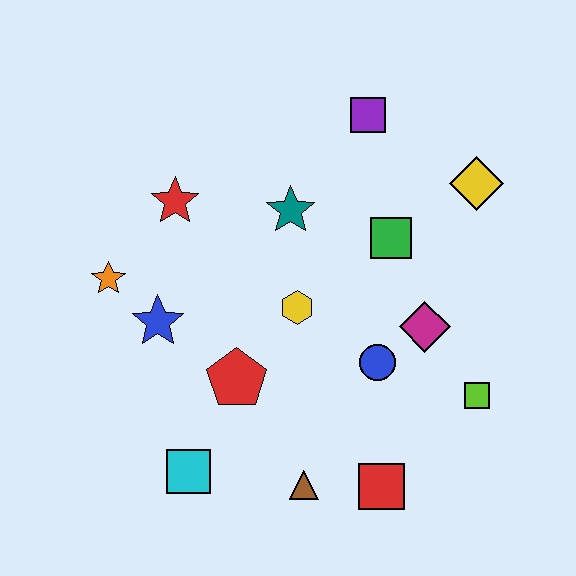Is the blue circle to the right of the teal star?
Yes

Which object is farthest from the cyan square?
The yellow diamond is farthest from the cyan square.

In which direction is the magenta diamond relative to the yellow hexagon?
The magenta diamond is to the right of the yellow hexagon.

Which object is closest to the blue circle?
The magenta diamond is closest to the blue circle.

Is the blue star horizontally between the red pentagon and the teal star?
No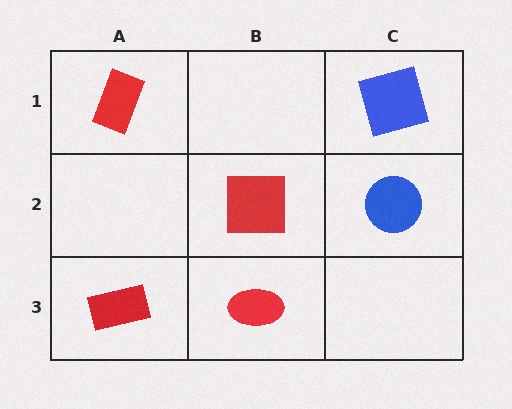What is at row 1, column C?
A blue square.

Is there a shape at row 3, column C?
No, that cell is empty.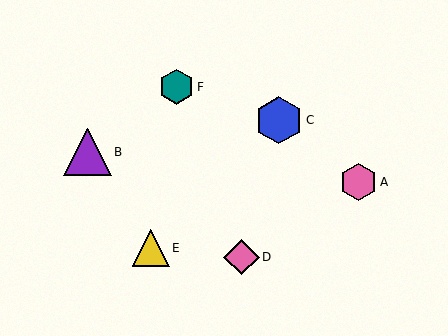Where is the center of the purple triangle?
The center of the purple triangle is at (88, 152).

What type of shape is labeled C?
Shape C is a blue hexagon.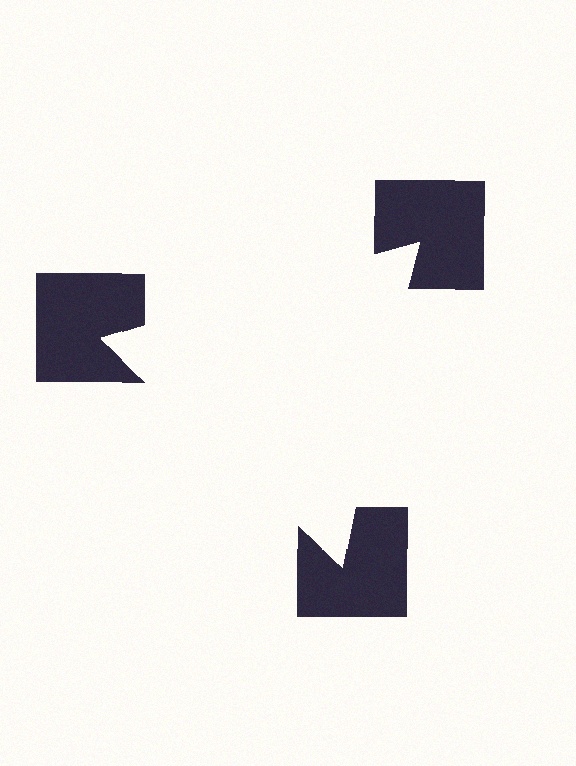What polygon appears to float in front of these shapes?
An illusory triangle — its edges are inferred from the aligned wedge cuts in the notched squares, not physically drawn.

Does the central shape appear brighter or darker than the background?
It typically appears slightly brighter than the background, even though no actual brightness change is drawn.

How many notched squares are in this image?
There are 3 — one at each vertex of the illusory triangle.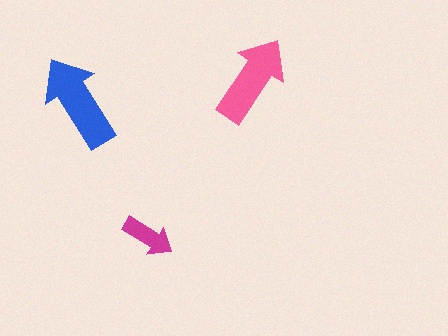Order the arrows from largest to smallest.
the blue one, the pink one, the magenta one.